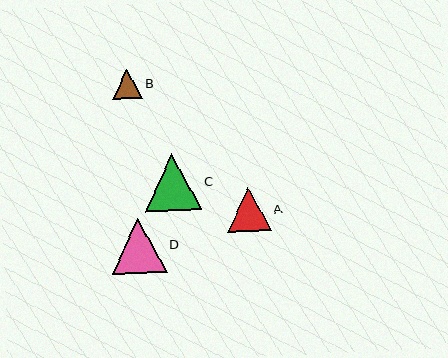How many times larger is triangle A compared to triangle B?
Triangle A is approximately 1.5 times the size of triangle B.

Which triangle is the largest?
Triangle C is the largest with a size of approximately 57 pixels.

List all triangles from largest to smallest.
From largest to smallest: C, D, A, B.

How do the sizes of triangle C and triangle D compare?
Triangle C and triangle D are approximately the same size.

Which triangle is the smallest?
Triangle B is the smallest with a size of approximately 29 pixels.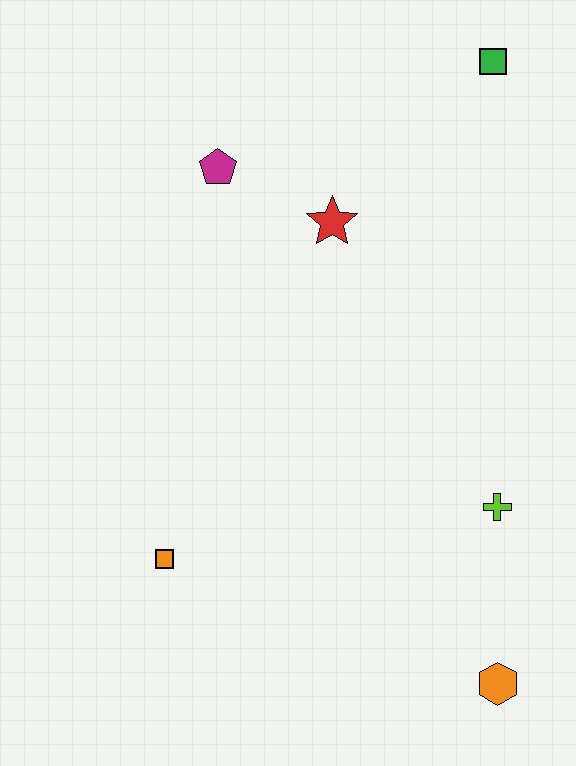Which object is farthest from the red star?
The orange hexagon is farthest from the red star.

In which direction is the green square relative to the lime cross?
The green square is above the lime cross.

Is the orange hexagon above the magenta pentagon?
No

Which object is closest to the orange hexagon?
The lime cross is closest to the orange hexagon.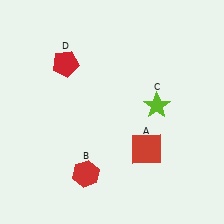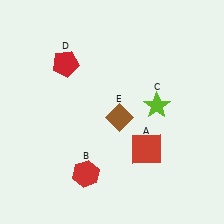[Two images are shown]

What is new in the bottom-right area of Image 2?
A brown diamond (E) was added in the bottom-right area of Image 2.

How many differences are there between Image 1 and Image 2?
There is 1 difference between the two images.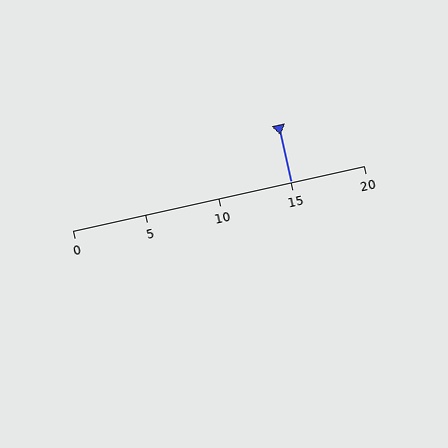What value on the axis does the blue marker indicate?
The marker indicates approximately 15.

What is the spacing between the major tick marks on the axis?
The major ticks are spaced 5 apart.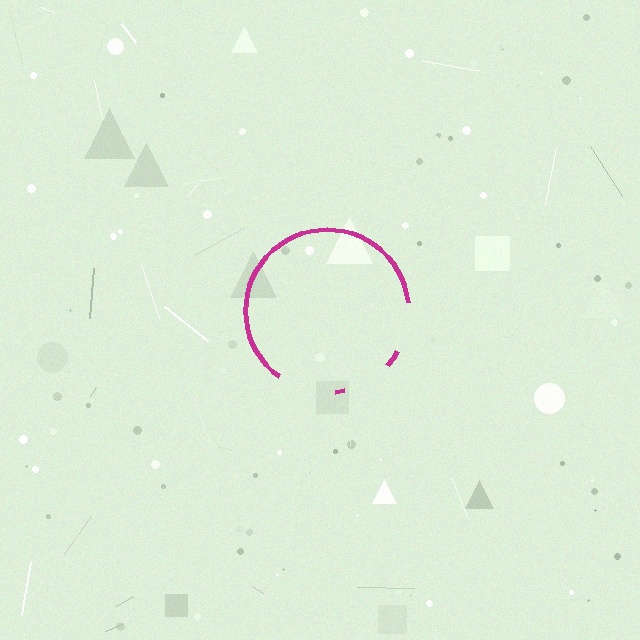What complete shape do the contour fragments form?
The contour fragments form a circle.